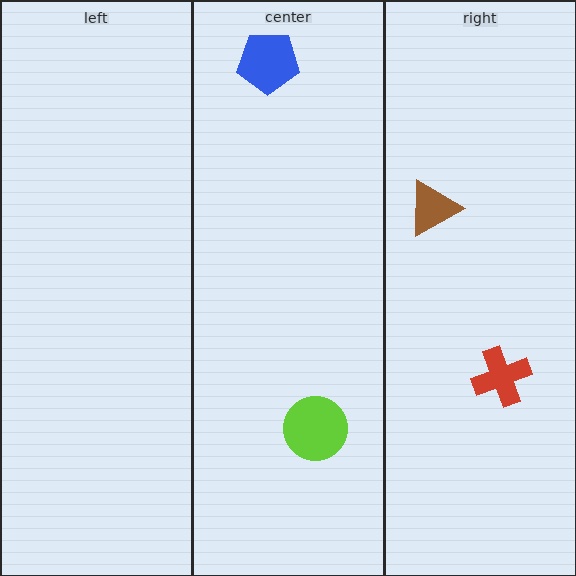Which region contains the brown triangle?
The right region.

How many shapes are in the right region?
2.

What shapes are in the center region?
The blue pentagon, the lime circle.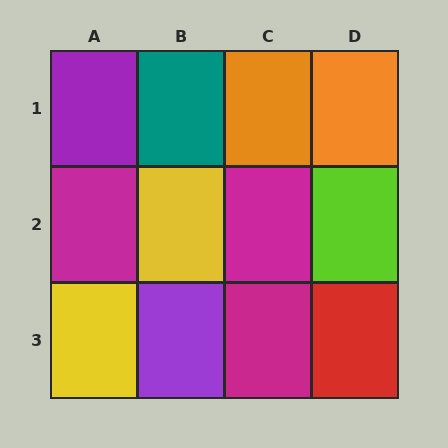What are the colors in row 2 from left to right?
Magenta, yellow, magenta, lime.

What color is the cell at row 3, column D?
Red.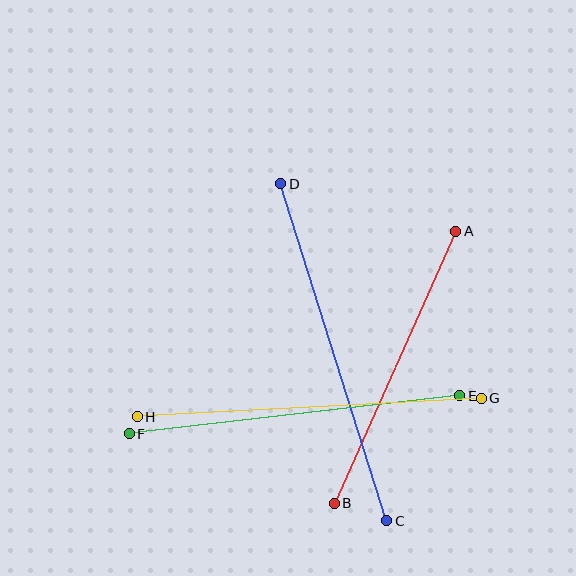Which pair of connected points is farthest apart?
Points C and D are farthest apart.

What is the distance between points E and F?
The distance is approximately 333 pixels.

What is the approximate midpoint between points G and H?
The midpoint is at approximately (309, 407) pixels.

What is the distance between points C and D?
The distance is approximately 353 pixels.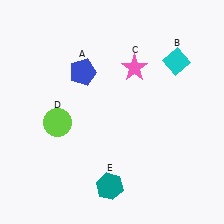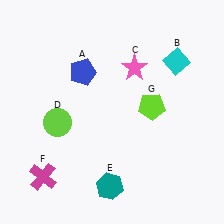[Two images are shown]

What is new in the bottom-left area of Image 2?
A magenta cross (F) was added in the bottom-left area of Image 2.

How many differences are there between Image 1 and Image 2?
There are 2 differences between the two images.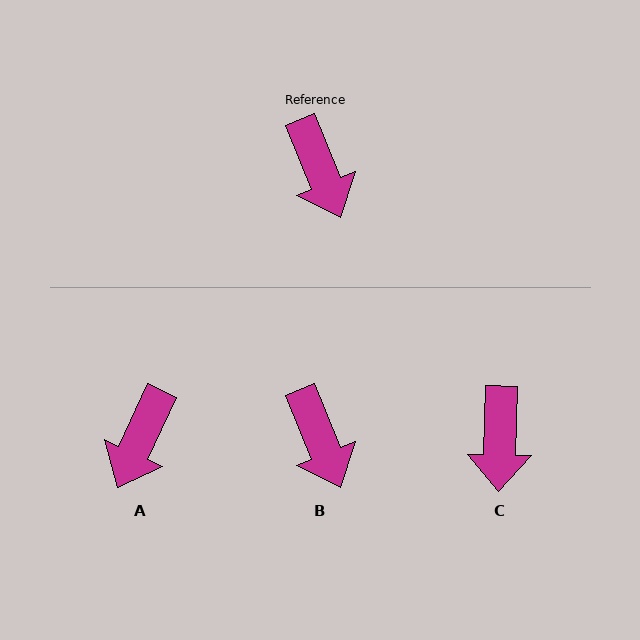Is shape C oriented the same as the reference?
No, it is off by about 24 degrees.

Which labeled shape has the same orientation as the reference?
B.